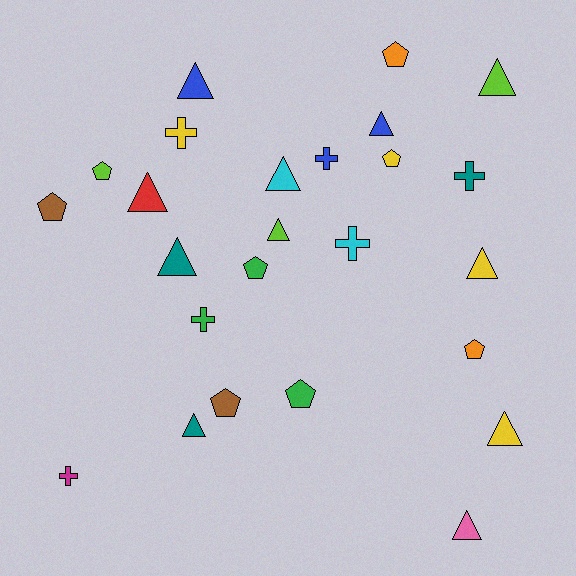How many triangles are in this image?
There are 11 triangles.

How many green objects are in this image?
There are 3 green objects.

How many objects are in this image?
There are 25 objects.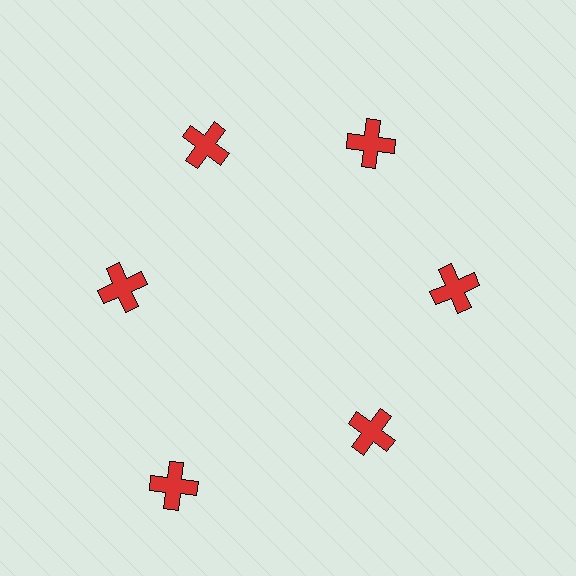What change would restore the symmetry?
The symmetry would be restored by moving it inward, back onto the ring so that all 6 crosses sit at equal angles and equal distance from the center.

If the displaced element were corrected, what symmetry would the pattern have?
It would have 6-fold rotational symmetry — the pattern would map onto itself every 60 degrees.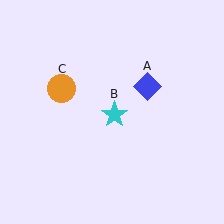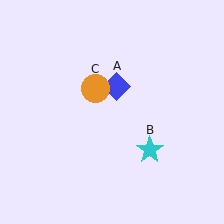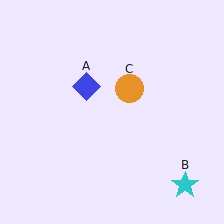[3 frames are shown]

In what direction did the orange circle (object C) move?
The orange circle (object C) moved right.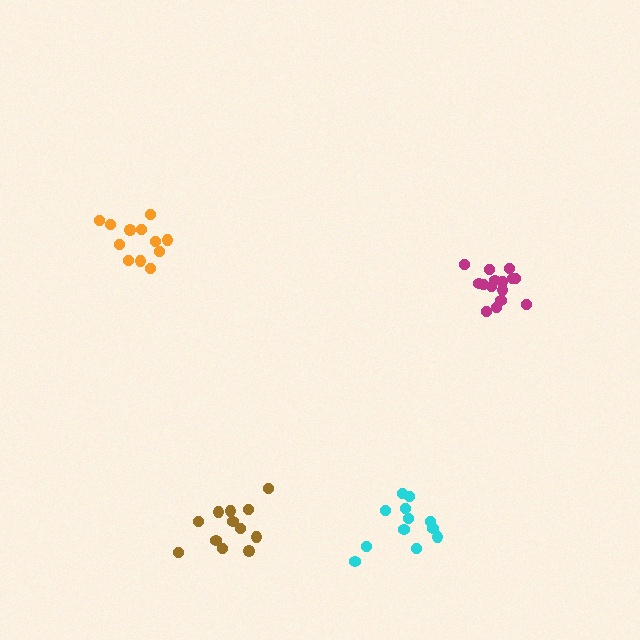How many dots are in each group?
Group 1: 12 dots, Group 2: 12 dots, Group 3: 15 dots, Group 4: 12 dots (51 total).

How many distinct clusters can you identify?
There are 4 distinct clusters.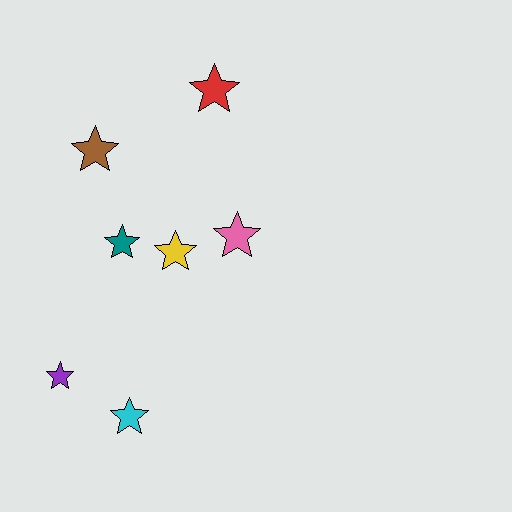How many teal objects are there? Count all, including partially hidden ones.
There is 1 teal object.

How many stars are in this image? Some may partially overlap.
There are 7 stars.